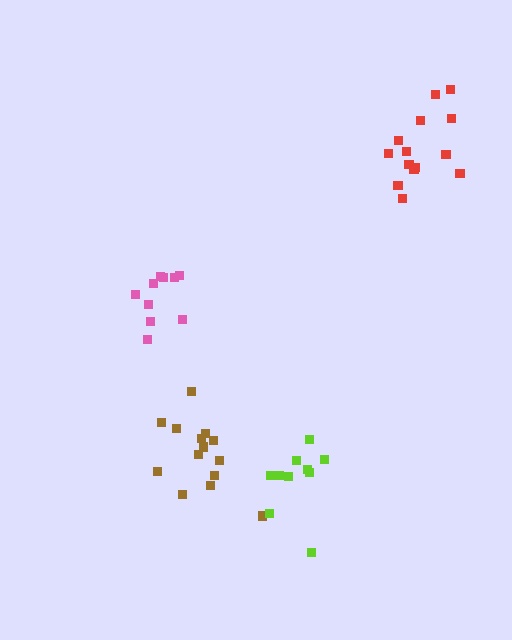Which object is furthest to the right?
The red cluster is rightmost.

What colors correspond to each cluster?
The clusters are colored: brown, pink, lime, red.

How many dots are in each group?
Group 1: 14 dots, Group 2: 10 dots, Group 3: 10 dots, Group 4: 14 dots (48 total).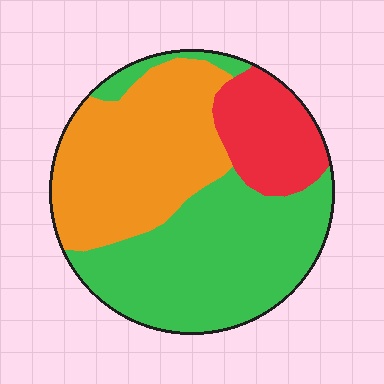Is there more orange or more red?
Orange.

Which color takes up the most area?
Green, at roughly 45%.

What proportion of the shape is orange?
Orange takes up about three eighths (3/8) of the shape.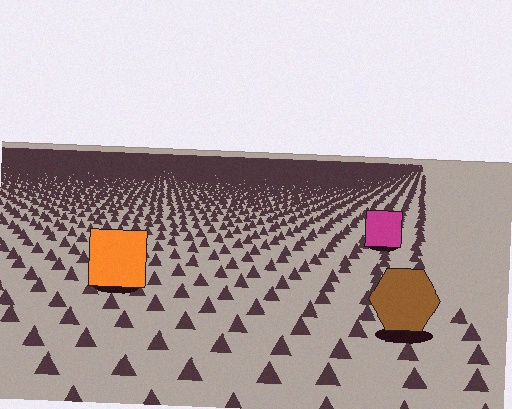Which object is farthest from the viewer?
The magenta square is farthest from the viewer. It appears smaller and the ground texture around it is denser.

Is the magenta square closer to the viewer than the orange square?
No. The orange square is closer — you can tell from the texture gradient: the ground texture is coarser near it.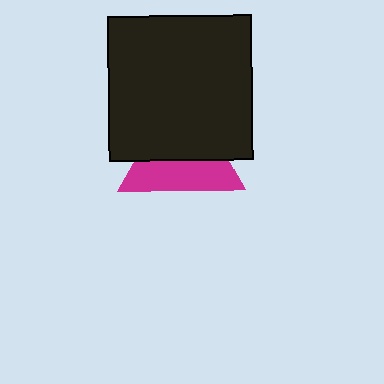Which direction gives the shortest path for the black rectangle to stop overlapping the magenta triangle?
Moving up gives the shortest separation.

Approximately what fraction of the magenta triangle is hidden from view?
Roughly 54% of the magenta triangle is hidden behind the black rectangle.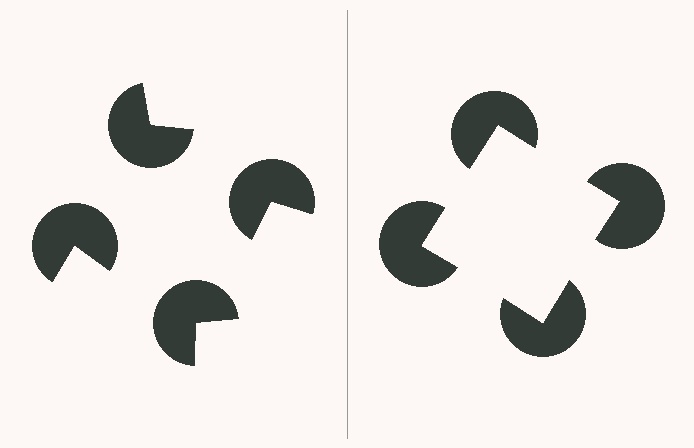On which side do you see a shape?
An illusory square appears on the right side. On the left side the wedge cuts are rotated, so no coherent shape forms.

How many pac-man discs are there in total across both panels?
8 — 4 on each side.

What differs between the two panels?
The pac-man discs are positioned identically on both sides; only the wedge orientations differ. On the right they align to a square; on the left they are misaligned.